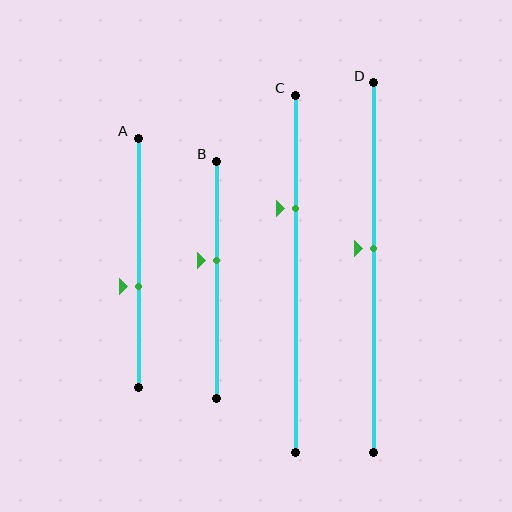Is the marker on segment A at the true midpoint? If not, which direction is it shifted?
No, the marker on segment A is shifted downward by about 9% of the segment length.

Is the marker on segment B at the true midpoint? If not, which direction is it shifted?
No, the marker on segment B is shifted upward by about 8% of the segment length.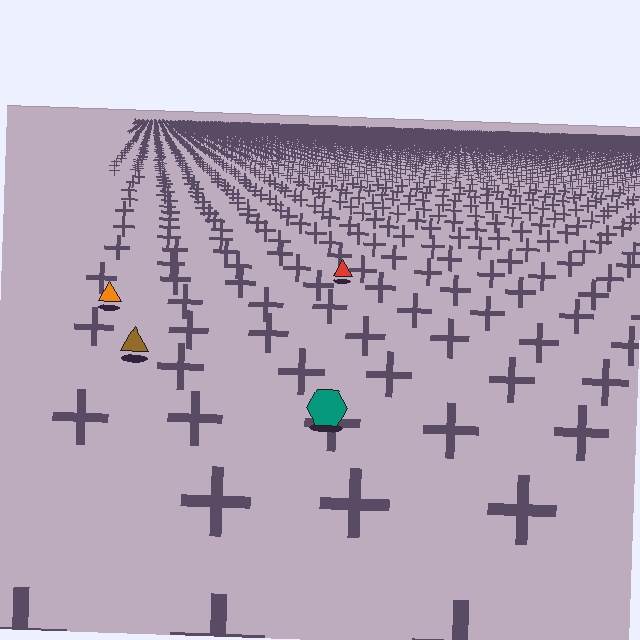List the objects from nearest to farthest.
From nearest to farthest: the teal hexagon, the brown triangle, the orange triangle, the red triangle.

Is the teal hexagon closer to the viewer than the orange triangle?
Yes. The teal hexagon is closer — you can tell from the texture gradient: the ground texture is coarser near it.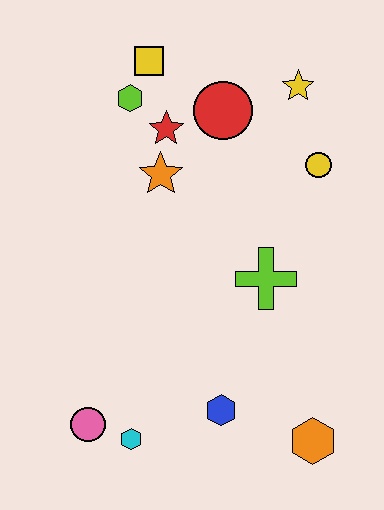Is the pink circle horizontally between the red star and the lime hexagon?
No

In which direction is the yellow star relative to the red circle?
The yellow star is to the right of the red circle.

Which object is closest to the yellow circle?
The yellow star is closest to the yellow circle.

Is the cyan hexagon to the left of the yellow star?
Yes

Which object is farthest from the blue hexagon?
The yellow square is farthest from the blue hexagon.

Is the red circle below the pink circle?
No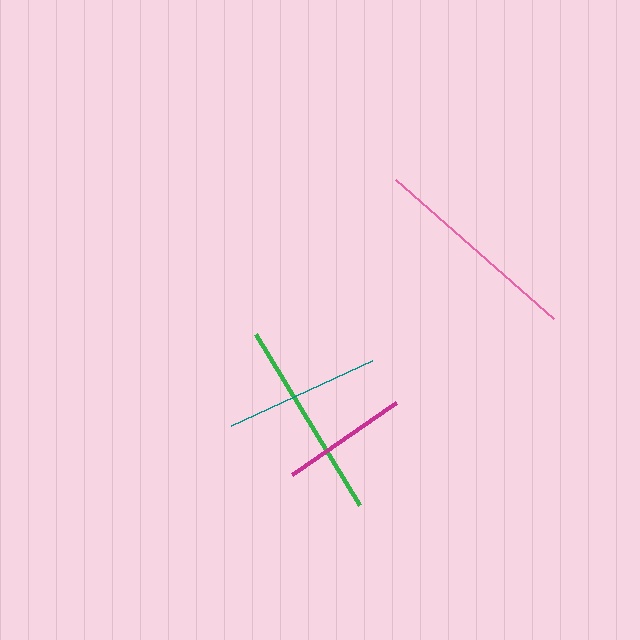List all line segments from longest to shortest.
From longest to shortest: pink, green, teal, magenta.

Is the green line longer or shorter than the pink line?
The pink line is longer than the green line.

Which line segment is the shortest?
The magenta line is the shortest at approximately 127 pixels.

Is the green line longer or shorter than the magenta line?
The green line is longer than the magenta line.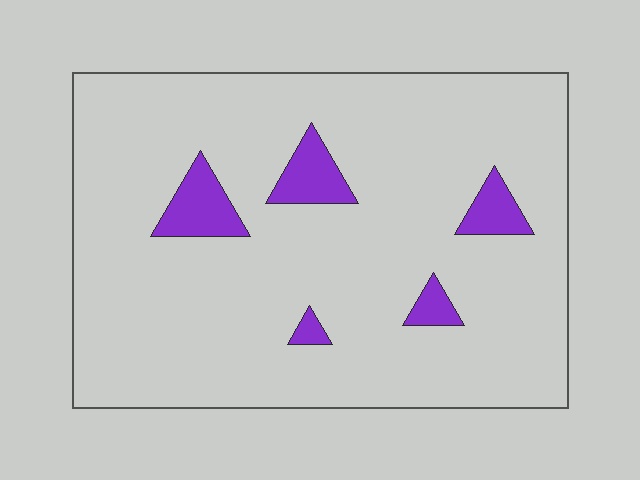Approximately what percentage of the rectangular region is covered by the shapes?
Approximately 10%.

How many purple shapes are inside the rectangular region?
5.